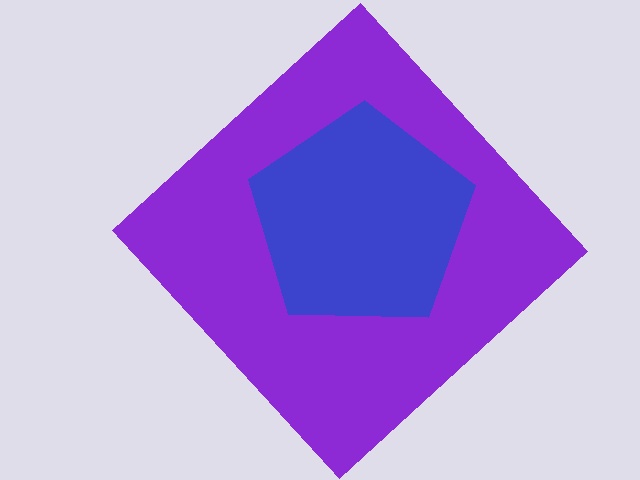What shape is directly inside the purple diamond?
The blue pentagon.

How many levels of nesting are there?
2.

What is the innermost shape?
The blue pentagon.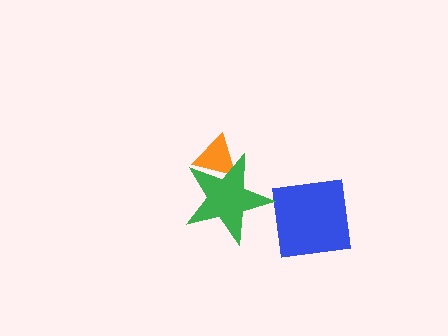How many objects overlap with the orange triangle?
1 object overlaps with the orange triangle.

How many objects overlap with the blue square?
0 objects overlap with the blue square.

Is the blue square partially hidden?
No, no other shape covers it.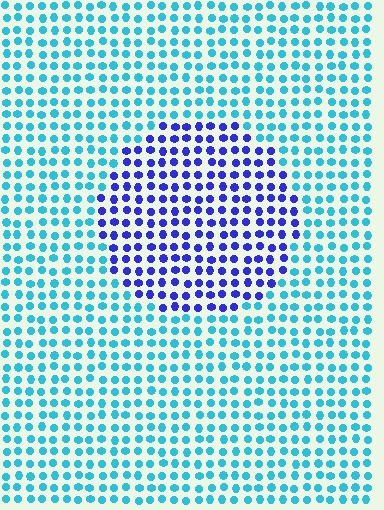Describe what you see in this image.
The image is filled with small cyan elements in a uniform arrangement. A circle-shaped region is visible where the elements are tinted to a slightly different hue, forming a subtle color boundary.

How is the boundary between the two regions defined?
The boundary is defined purely by a slight shift in hue (about 53 degrees). Spacing, size, and orientation are identical on both sides.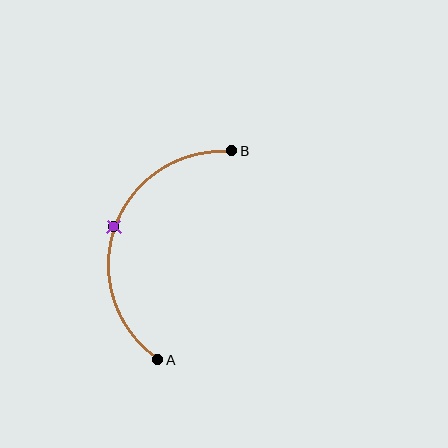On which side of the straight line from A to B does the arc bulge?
The arc bulges to the left of the straight line connecting A and B.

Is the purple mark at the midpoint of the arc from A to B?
Yes. The purple mark lies on the arc at equal arc-length from both A and B — it is the arc midpoint.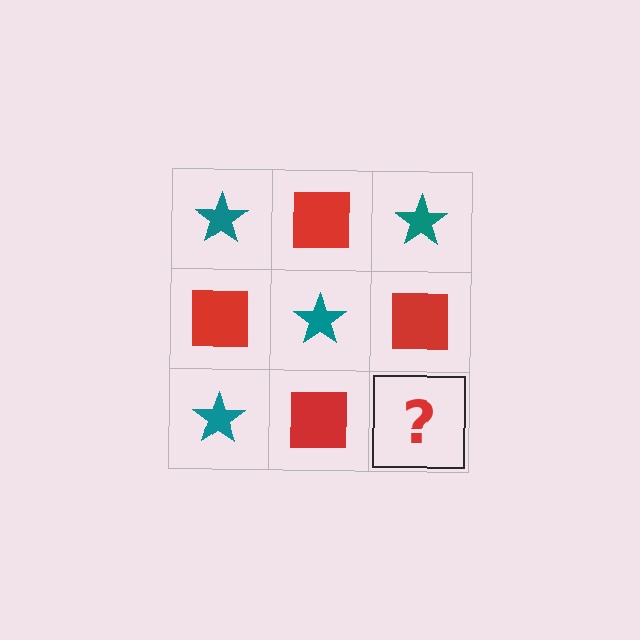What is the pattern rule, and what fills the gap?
The rule is that it alternates teal star and red square in a checkerboard pattern. The gap should be filled with a teal star.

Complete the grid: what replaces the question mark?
The question mark should be replaced with a teal star.